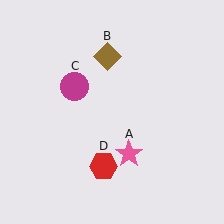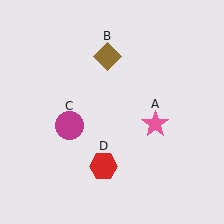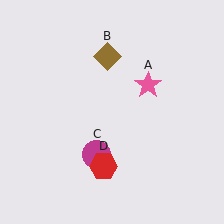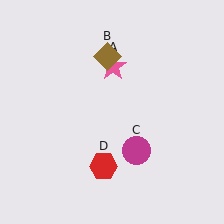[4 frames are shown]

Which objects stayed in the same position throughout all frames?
Brown diamond (object B) and red hexagon (object D) remained stationary.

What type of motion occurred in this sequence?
The pink star (object A), magenta circle (object C) rotated counterclockwise around the center of the scene.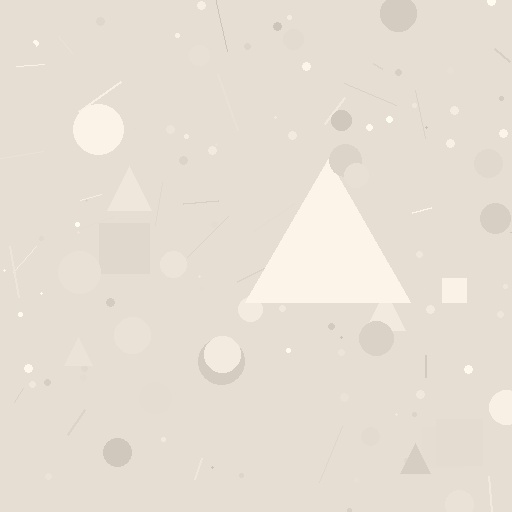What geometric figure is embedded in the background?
A triangle is embedded in the background.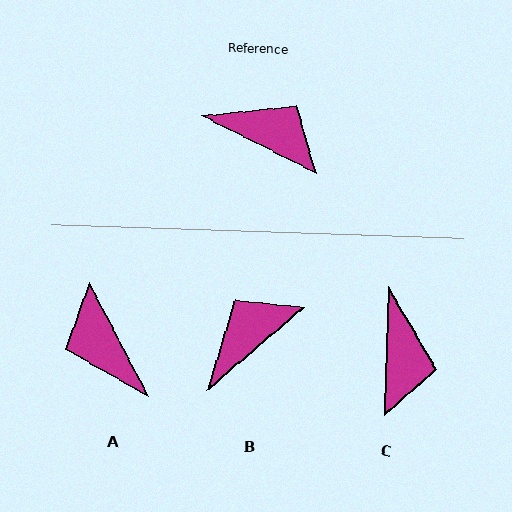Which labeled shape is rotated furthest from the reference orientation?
A, about 144 degrees away.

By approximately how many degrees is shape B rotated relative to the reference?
Approximately 67 degrees counter-clockwise.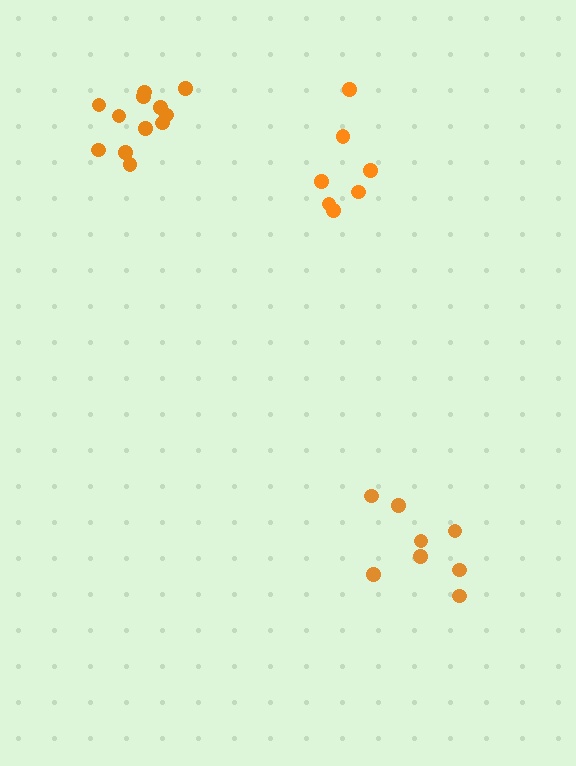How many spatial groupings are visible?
There are 3 spatial groupings.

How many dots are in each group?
Group 1: 7 dots, Group 2: 12 dots, Group 3: 8 dots (27 total).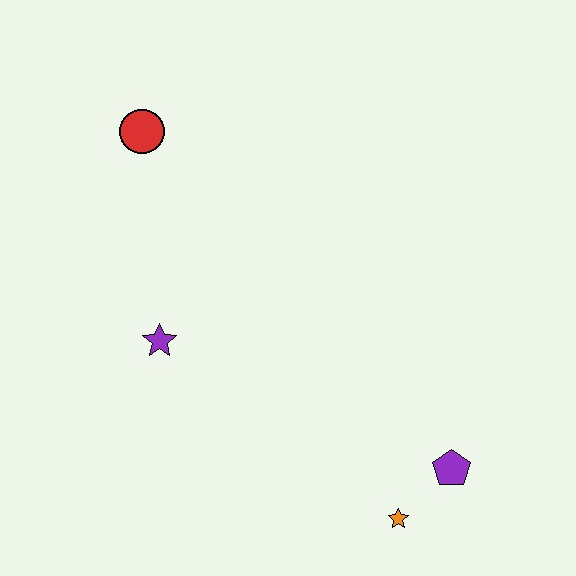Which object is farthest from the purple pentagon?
The red circle is farthest from the purple pentagon.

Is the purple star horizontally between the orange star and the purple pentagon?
No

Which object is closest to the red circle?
The purple star is closest to the red circle.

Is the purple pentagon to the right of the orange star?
Yes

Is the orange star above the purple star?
No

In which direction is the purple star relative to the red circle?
The purple star is below the red circle.